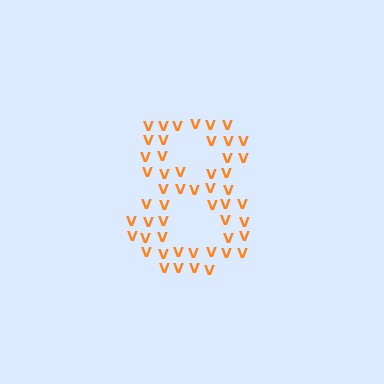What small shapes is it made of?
It is made of small letter V's.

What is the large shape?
The large shape is the digit 8.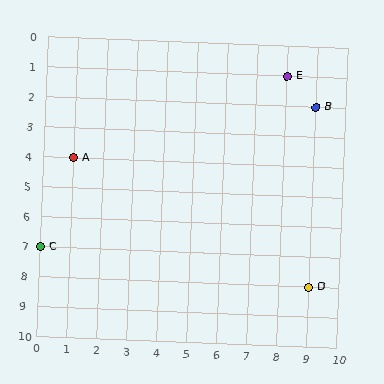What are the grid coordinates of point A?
Point A is at grid coordinates (1, 4).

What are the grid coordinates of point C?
Point C is at grid coordinates (0, 7).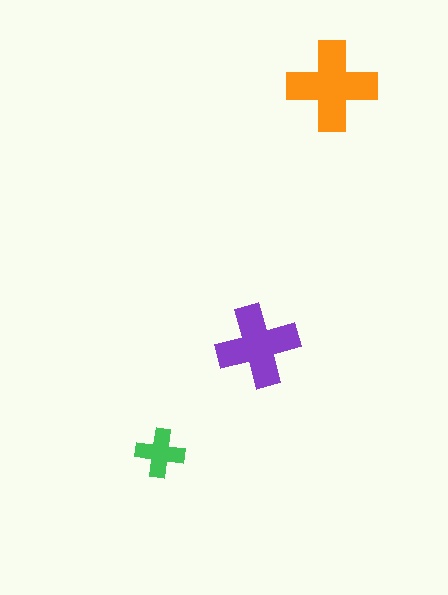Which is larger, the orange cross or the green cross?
The orange one.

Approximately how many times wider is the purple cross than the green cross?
About 1.5 times wider.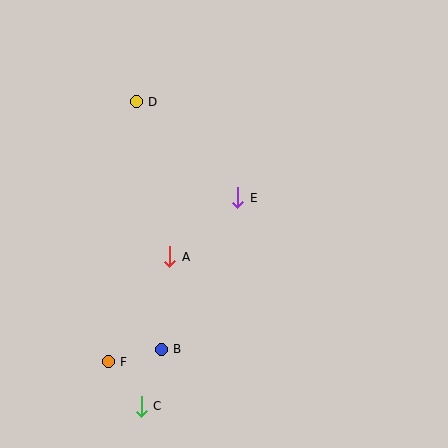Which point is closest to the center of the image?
Point E at (238, 198) is closest to the center.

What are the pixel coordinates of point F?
Point F is at (108, 362).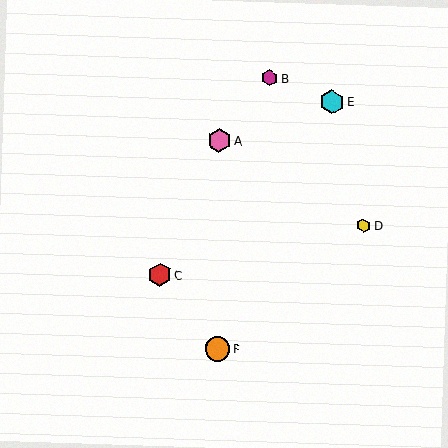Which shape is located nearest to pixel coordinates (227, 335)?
The orange circle (labeled F) at (217, 349) is nearest to that location.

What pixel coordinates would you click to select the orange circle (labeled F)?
Click at (217, 349) to select the orange circle F.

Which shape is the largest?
The orange circle (labeled F) is the largest.